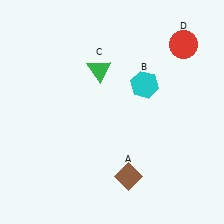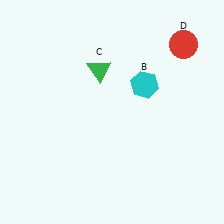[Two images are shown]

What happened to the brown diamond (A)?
The brown diamond (A) was removed in Image 2. It was in the bottom-right area of Image 1.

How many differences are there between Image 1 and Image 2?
There is 1 difference between the two images.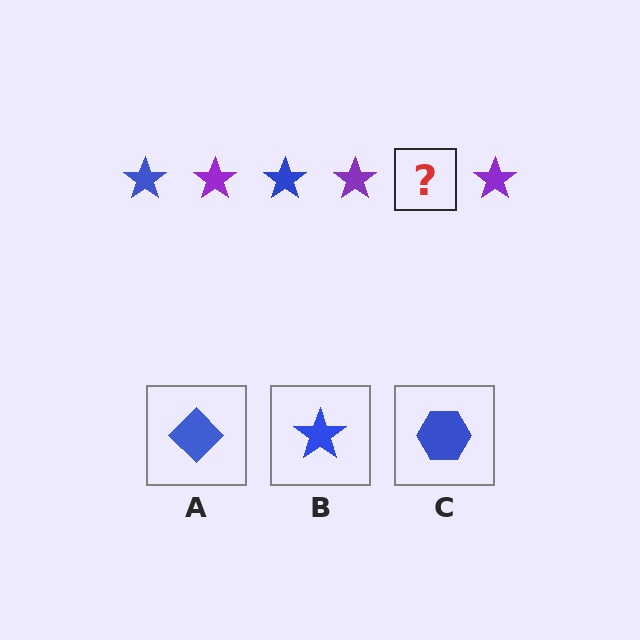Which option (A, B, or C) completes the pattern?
B.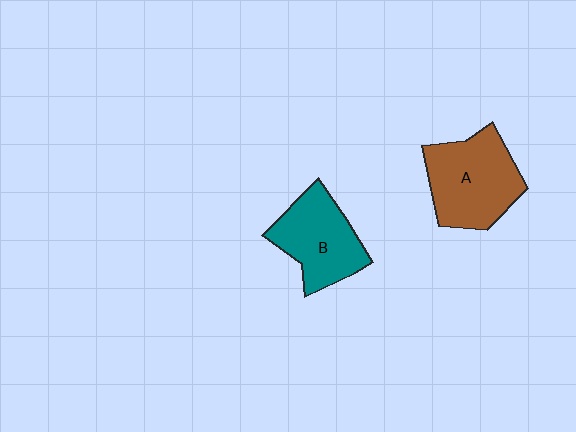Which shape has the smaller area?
Shape B (teal).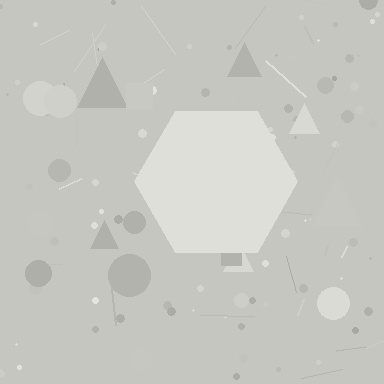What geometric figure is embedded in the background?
A hexagon is embedded in the background.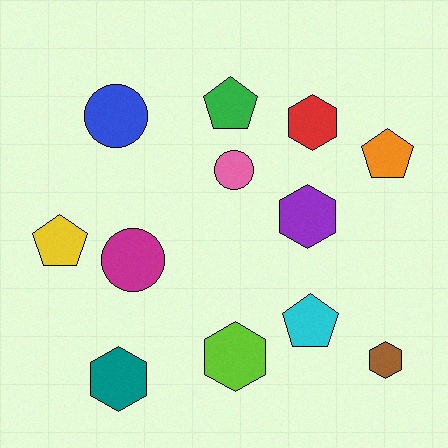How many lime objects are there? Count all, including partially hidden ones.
There is 1 lime object.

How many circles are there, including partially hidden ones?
There are 3 circles.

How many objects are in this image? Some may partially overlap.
There are 12 objects.